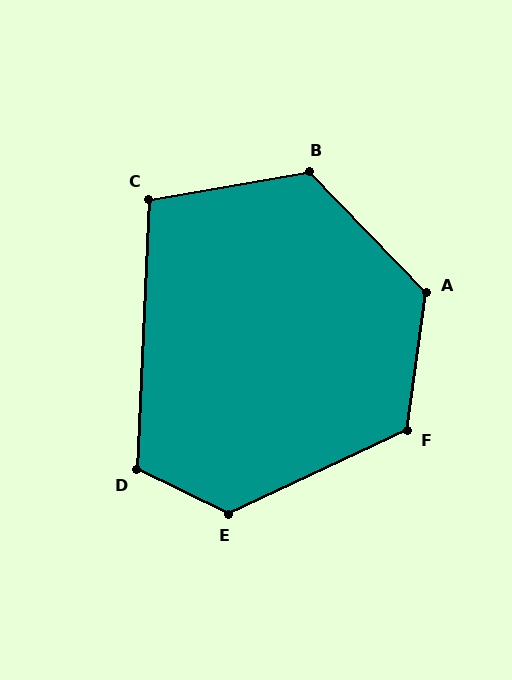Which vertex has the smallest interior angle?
C, at approximately 103 degrees.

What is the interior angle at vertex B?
Approximately 124 degrees (obtuse).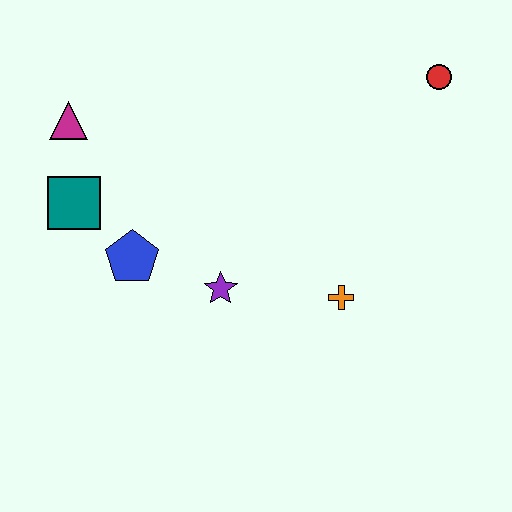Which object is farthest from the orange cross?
The magenta triangle is farthest from the orange cross.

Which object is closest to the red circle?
The orange cross is closest to the red circle.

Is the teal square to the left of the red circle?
Yes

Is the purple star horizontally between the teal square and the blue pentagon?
No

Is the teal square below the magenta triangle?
Yes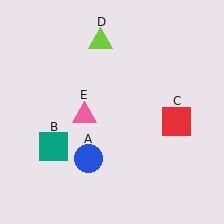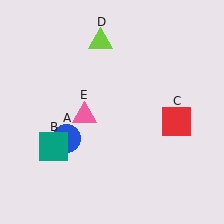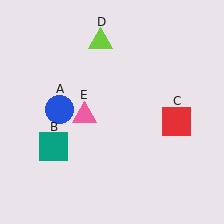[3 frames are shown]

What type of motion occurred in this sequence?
The blue circle (object A) rotated clockwise around the center of the scene.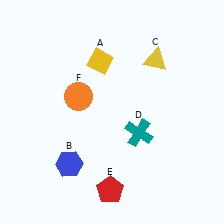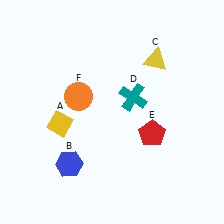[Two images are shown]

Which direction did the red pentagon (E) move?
The red pentagon (E) moved up.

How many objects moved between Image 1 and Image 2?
3 objects moved between the two images.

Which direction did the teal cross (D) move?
The teal cross (D) moved up.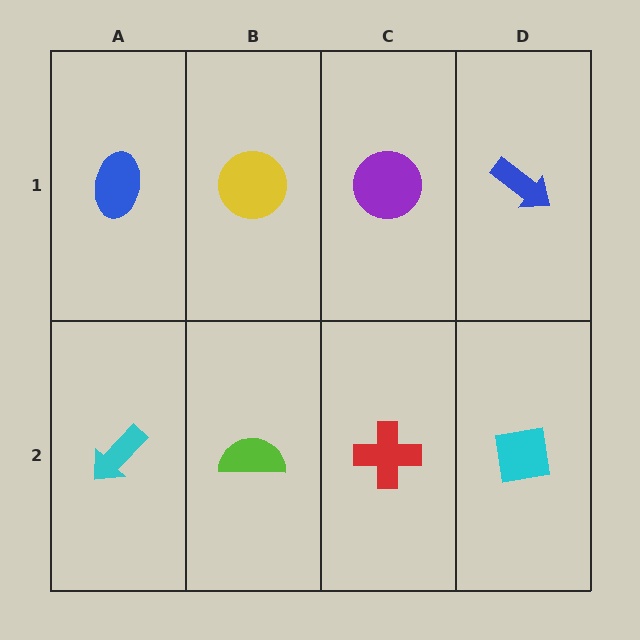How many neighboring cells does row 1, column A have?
2.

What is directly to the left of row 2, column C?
A lime semicircle.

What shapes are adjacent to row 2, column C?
A purple circle (row 1, column C), a lime semicircle (row 2, column B), a cyan square (row 2, column D).